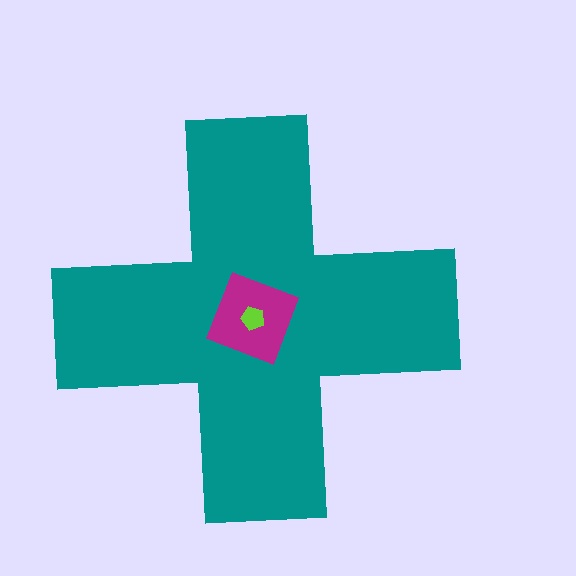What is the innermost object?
The lime pentagon.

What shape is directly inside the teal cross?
The magenta diamond.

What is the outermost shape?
The teal cross.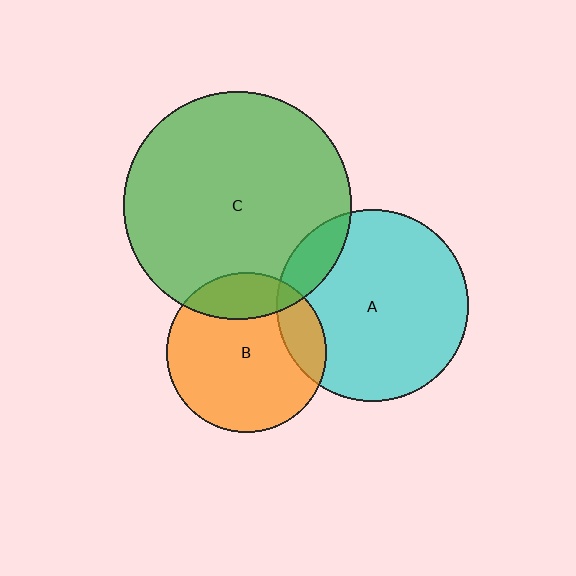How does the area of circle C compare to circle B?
Approximately 2.0 times.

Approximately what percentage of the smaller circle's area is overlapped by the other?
Approximately 15%.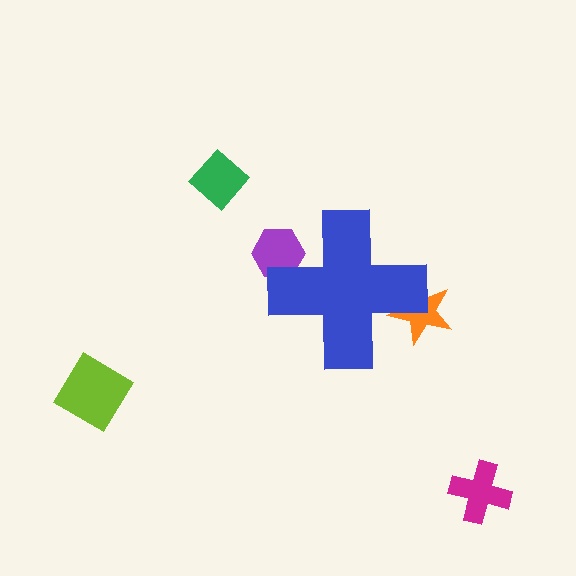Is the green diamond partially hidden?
No, the green diamond is fully visible.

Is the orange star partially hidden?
Yes, the orange star is partially hidden behind the blue cross.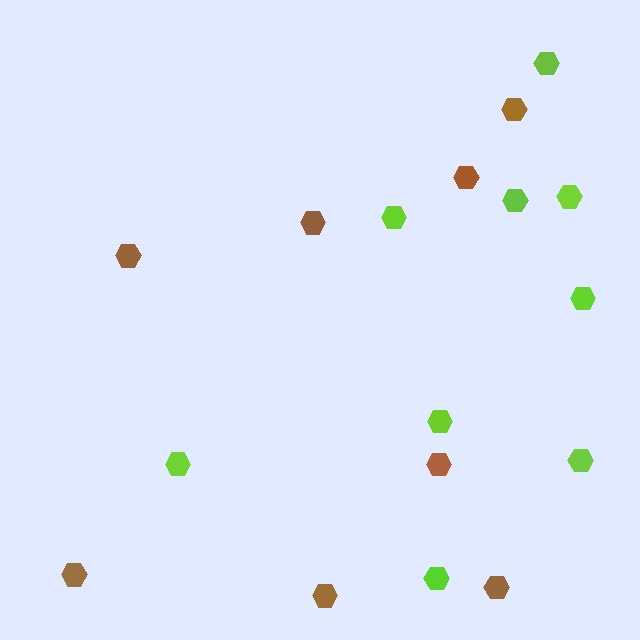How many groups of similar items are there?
There are 2 groups: one group of lime hexagons (9) and one group of brown hexagons (8).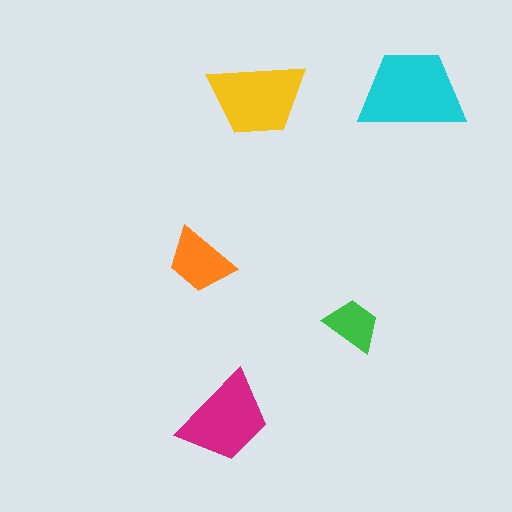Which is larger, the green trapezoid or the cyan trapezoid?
The cyan one.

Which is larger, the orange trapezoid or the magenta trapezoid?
The magenta one.